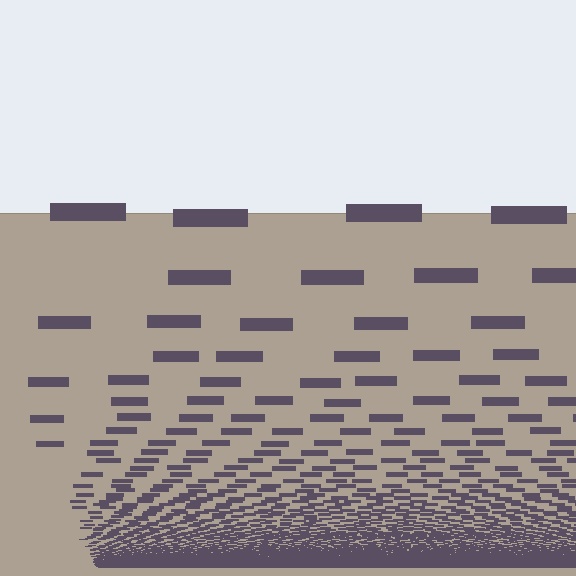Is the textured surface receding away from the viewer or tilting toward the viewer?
The surface appears to tilt toward the viewer. Texture elements get larger and sparser toward the top.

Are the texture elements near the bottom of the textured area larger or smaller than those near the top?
Smaller. The gradient is inverted — elements near the bottom are smaller and denser.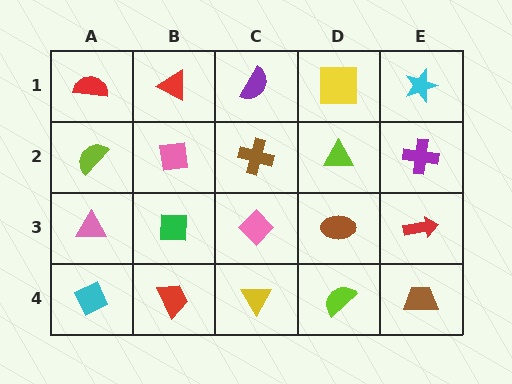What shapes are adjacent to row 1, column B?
A pink square (row 2, column B), a red semicircle (row 1, column A), a purple semicircle (row 1, column C).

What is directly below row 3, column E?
A brown trapezoid.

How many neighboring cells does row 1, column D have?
3.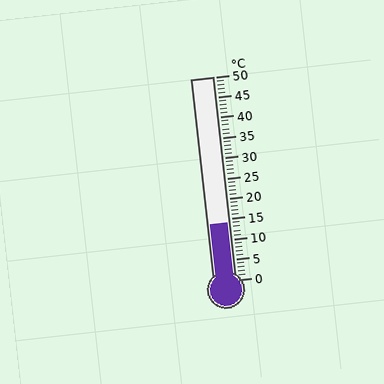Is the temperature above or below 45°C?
The temperature is below 45°C.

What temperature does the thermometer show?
The thermometer shows approximately 14°C.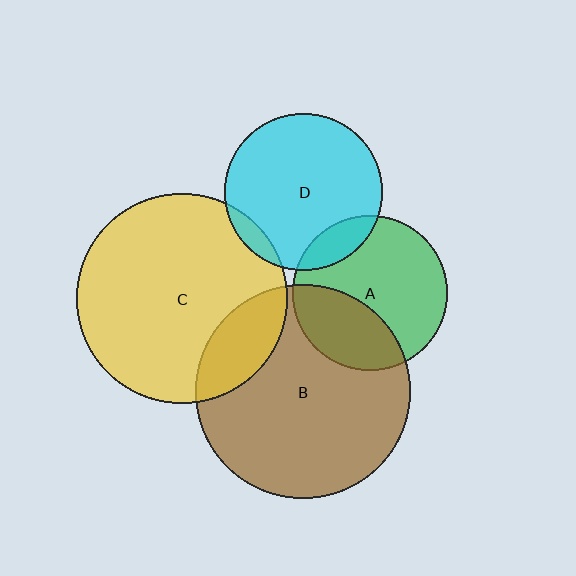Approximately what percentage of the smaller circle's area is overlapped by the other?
Approximately 5%.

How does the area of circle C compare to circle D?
Approximately 1.8 times.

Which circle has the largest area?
Circle B (brown).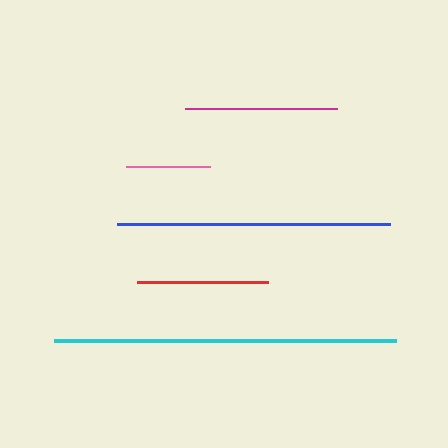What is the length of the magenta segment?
The magenta segment is approximately 152 pixels long.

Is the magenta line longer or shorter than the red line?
The magenta line is longer than the red line.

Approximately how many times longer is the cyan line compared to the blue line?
The cyan line is approximately 1.3 times the length of the blue line.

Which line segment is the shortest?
The pink line is the shortest at approximately 84 pixels.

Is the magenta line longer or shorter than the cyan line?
The cyan line is longer than the magenta line.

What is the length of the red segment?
The red segment is approximately 131 pixels long.